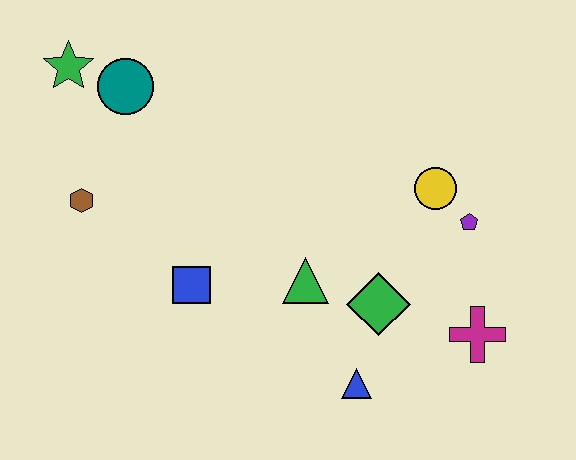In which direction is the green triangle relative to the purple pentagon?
The green triangle is to the left of the purple pentagon.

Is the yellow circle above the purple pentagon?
Yes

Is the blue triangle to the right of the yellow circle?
No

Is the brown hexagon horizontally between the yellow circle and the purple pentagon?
No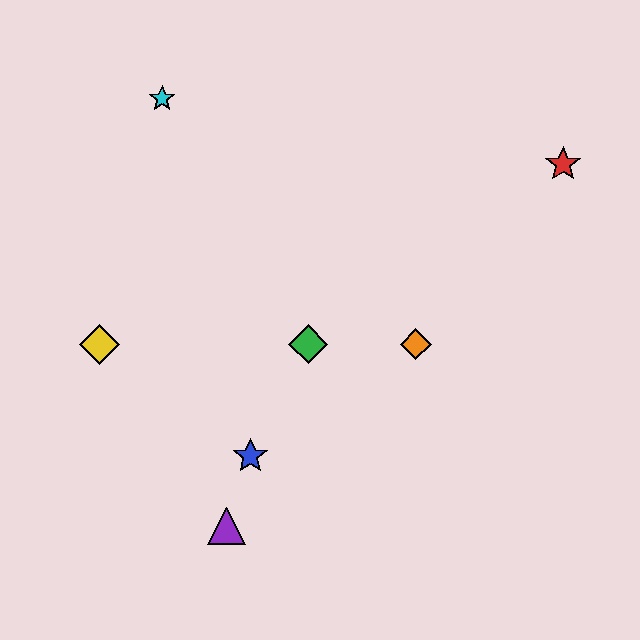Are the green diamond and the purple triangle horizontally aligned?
No, the green diamond is at y≈344 and the purple triangle is at y≈526.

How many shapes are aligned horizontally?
3 shapes (the green diamond, the yellow diamond, the orange diamond) are aligned horizontally.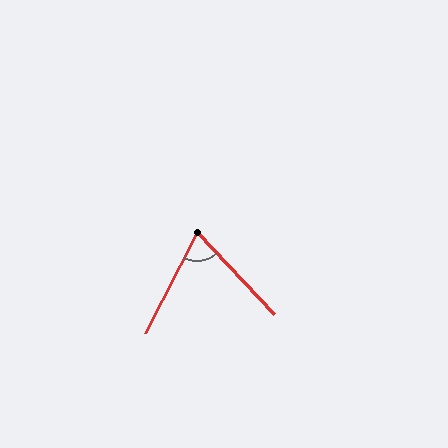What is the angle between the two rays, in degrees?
Approximately 70 degrees.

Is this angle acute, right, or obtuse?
It is acute.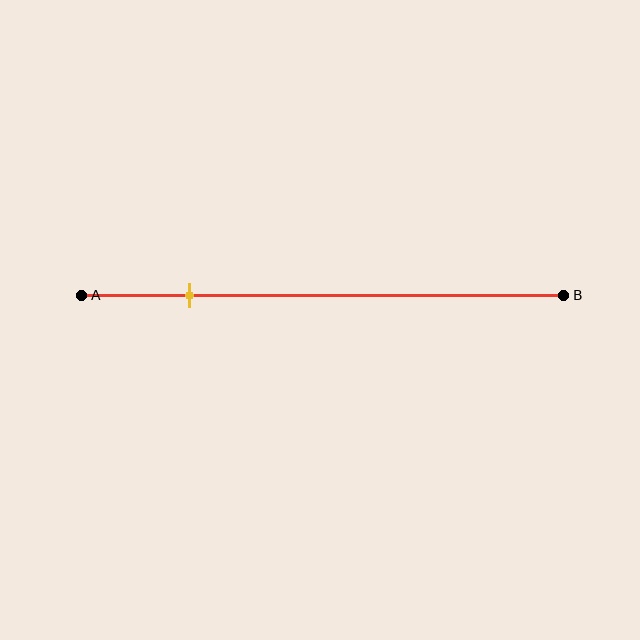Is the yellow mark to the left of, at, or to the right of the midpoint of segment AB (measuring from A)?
The yellow mark is to the left of the midpoint of segment AB.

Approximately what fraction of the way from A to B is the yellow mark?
The yellow mark is approximately 20% of the way from A to B.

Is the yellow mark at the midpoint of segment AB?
No, the mark is at about 20% from A, not at the 50% midpoint.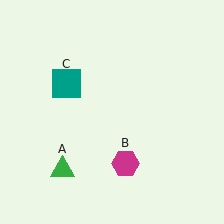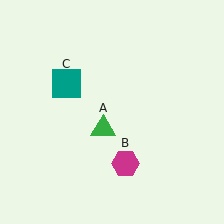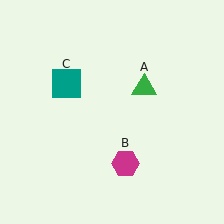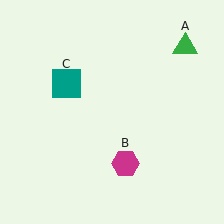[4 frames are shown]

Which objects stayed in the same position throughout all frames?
Magenta hexagon (object B) and teal square (object C) remained stationary.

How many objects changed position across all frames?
1 object changed position: green triangle (object A).